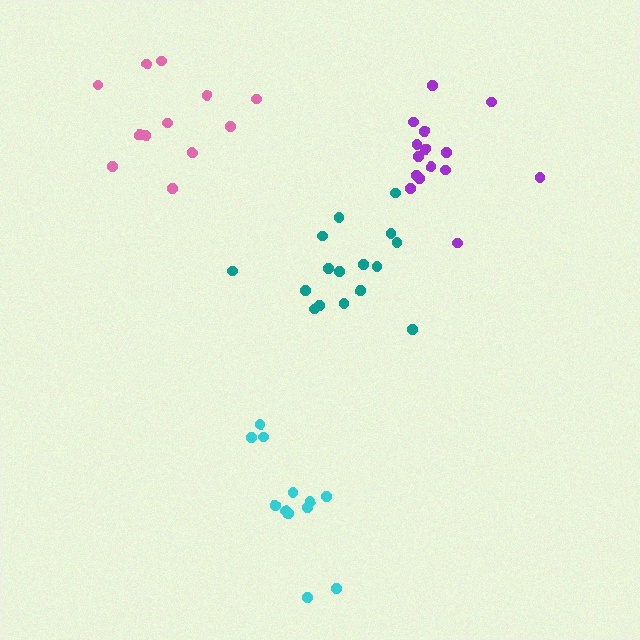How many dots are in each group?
Group 1: 16 dots, Group 2: 12 dots, Group 3: 15 dots, Group 4: 13 dots (56 total).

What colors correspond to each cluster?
The clusters are colored: teal, cyan, purple, pink.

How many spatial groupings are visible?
There are 4 spatial groupings.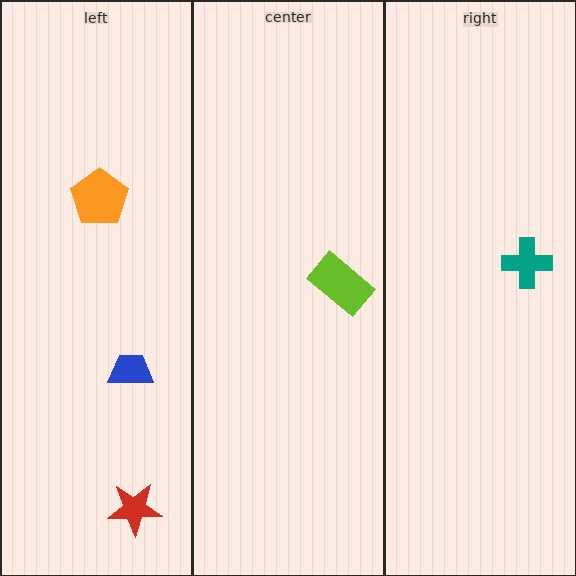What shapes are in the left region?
The red star, the blue trapezoid, the orange pentagon.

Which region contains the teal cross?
The right region.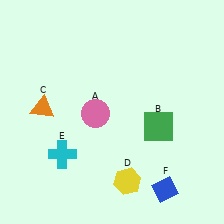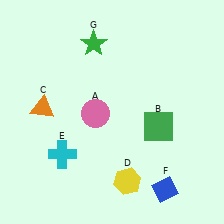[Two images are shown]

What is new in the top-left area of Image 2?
A green star (G) was added in the top-left area of Image 2.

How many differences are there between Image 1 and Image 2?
There is 1 difference between the two images.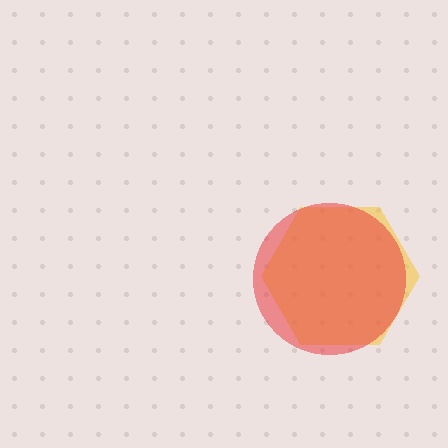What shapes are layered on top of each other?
The layered shapes are: a yellow hexagon, a red circle.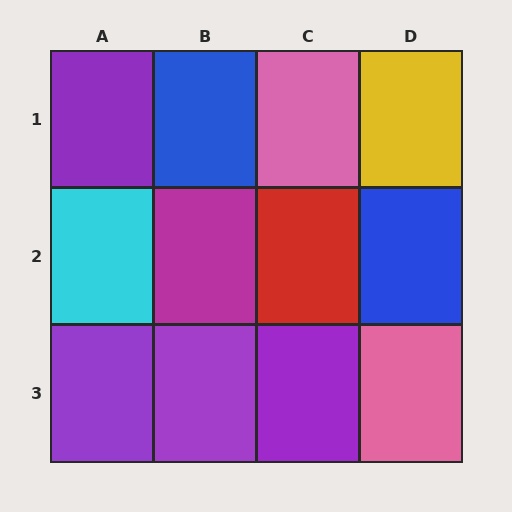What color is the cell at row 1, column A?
Purple.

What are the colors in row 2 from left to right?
Cyan, magenta, red, blue.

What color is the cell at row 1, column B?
Blue.